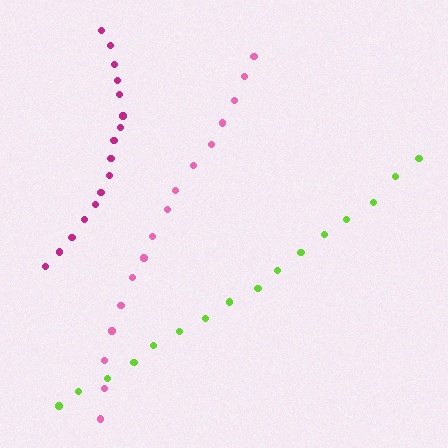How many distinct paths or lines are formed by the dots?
There are 3 distinct paths.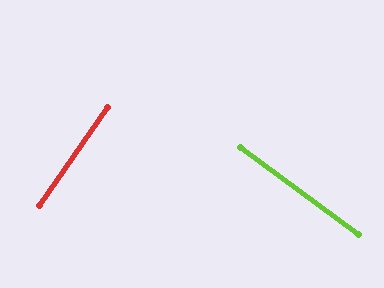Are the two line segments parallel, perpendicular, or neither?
Perpendicular — they meet at approximately 88°.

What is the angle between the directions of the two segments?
Approximately 88 degrees.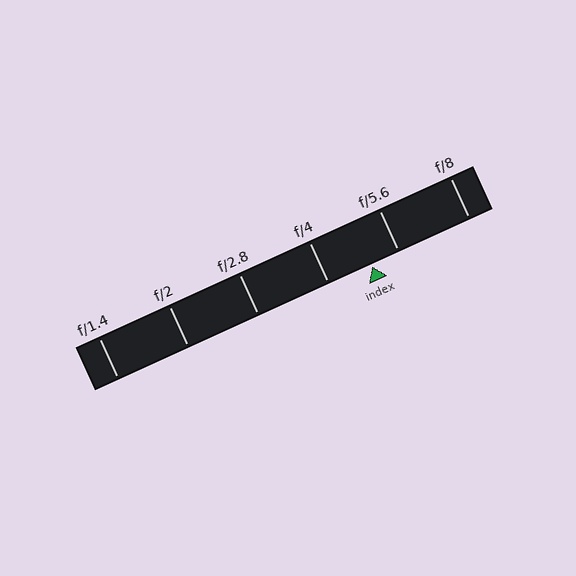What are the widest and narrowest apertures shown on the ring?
The widest aperture shown is f/1.4 and the narrowest is f/8.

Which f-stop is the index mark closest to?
The index mark is closest to f/5.6.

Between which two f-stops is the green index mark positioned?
The index mark is between f/4 and f/5.6.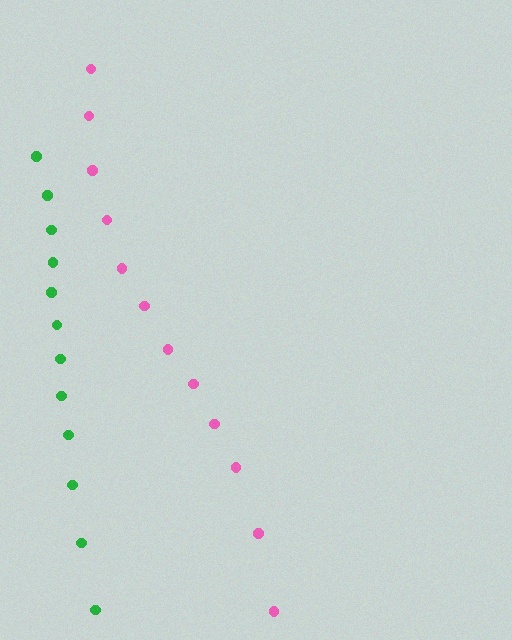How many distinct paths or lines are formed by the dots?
There are 2 distinct paths.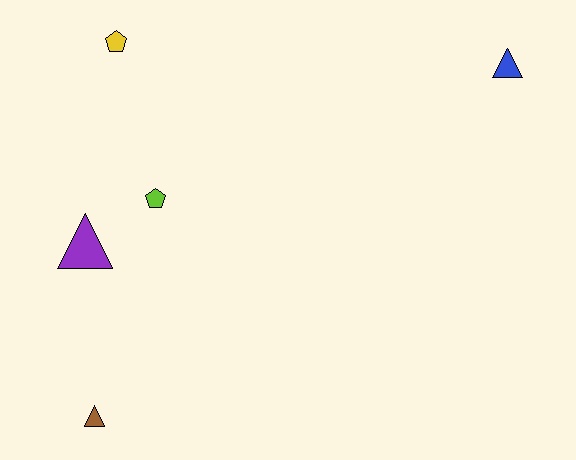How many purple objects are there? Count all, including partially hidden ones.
There is 1 purple object.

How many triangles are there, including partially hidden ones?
There are 3 triangles.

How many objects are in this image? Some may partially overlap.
There are 5 objects.